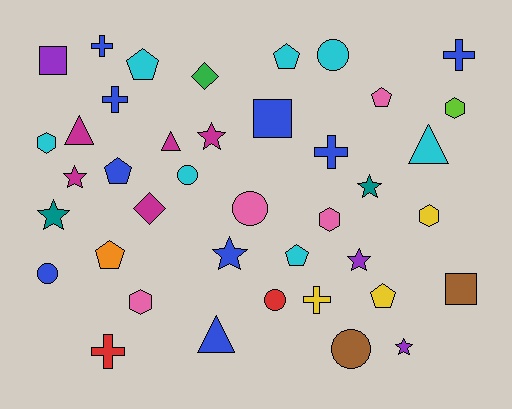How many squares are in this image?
There are 3 squares.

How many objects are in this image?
There are 40 objects.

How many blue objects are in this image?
There are 9 blue objects.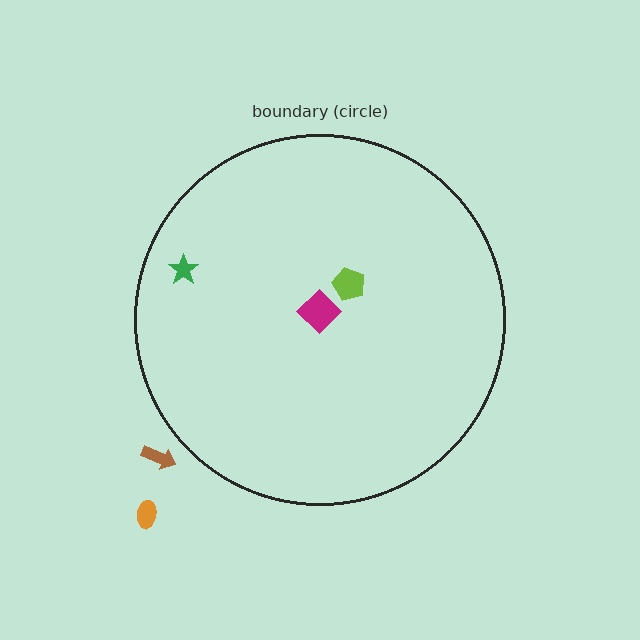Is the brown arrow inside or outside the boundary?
Outside.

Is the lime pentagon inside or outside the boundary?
Inside.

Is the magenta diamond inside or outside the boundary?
Inside.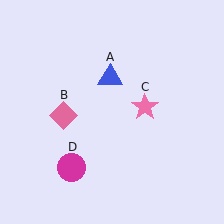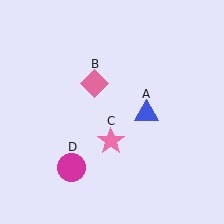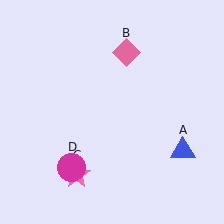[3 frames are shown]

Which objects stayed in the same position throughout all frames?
Magenta circle (object D) remained stationary.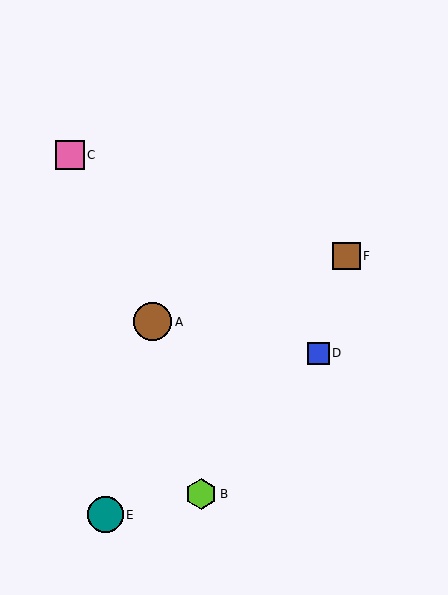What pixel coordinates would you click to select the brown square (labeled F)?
Click at (347, 256) to select the brown square F.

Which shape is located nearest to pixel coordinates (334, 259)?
The brown square (labeled F) at (347, 256) is nearest to that location.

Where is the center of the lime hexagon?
The center of the lime hexagon is at (201, 494).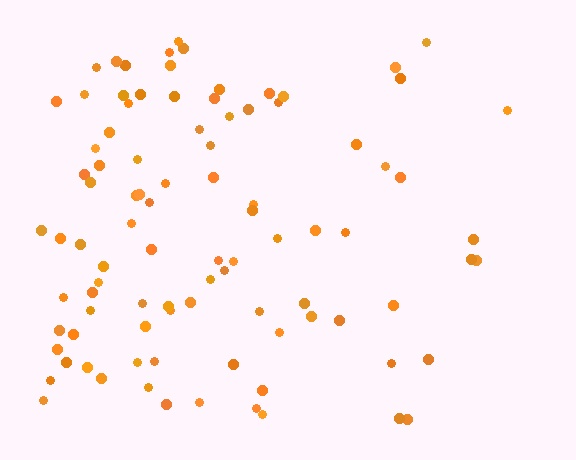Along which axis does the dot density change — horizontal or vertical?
Horizontal.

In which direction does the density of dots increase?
From right to left, with the left side densest.